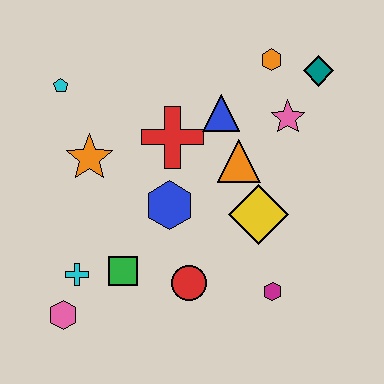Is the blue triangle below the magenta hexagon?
No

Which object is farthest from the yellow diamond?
The cyan pentagon is farthest from the yellow diamond.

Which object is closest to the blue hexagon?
The red cross is closest to the blue hexagon.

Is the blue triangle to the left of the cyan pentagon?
No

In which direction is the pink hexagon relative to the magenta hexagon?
The pink hexagon is to the left of the magenta hexagon.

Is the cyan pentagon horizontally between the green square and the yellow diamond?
No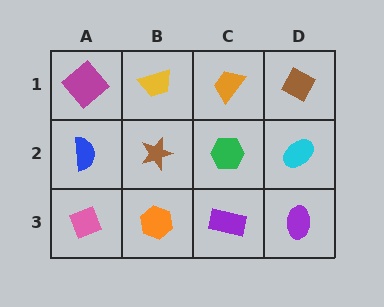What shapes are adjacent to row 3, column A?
A blue semicircle (row 2, column A), an orange hexagon (row 3, column B).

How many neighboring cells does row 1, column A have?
2.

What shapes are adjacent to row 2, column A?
A magenta diamond (row 1, column A), a pink diamond (row 3, column A), a brown star (row 2, column B).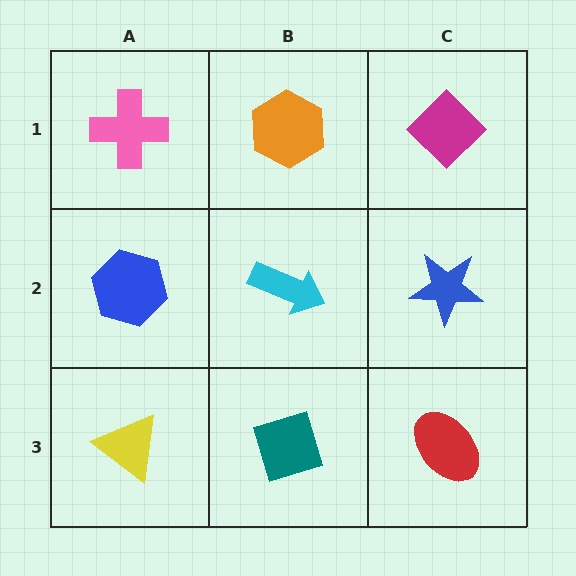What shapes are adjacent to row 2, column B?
An orange hexagon (row 1, column B), a teal diamond (row 3, column B), a blue hexagon (row 2, column A), a blue star (row 2, column C).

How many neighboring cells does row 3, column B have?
3.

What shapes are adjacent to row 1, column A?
A blue hexagon (row 2, column A), an orange hexagon (row 1, column B).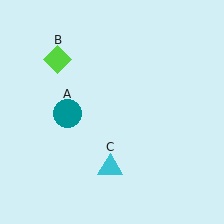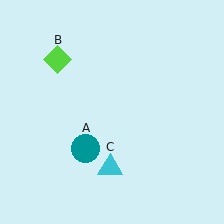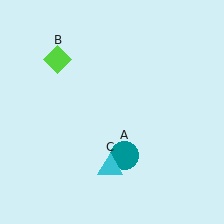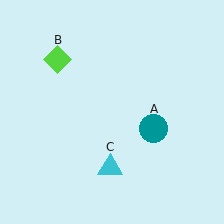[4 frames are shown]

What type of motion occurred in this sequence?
The teal circle (object A) rotated counterclockwise around the center of the scene.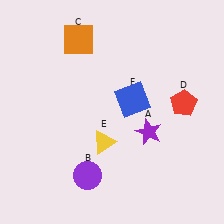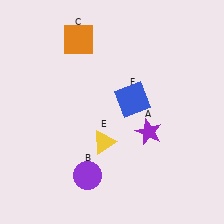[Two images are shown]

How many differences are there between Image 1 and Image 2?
There is 1 difference between the two images.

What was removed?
The red pentagon (D) was removed in Image 2.